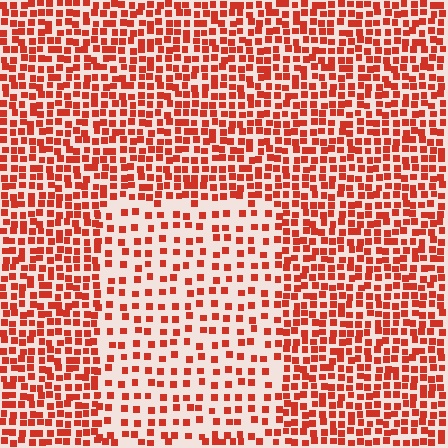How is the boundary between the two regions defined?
The boundary is defined by a change in element density (approximately 2.0x ratio). All elements are the same color, size, and shape.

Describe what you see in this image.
The image contains small red elements arranged at two different densities. A rectangle-shaped region is visible where the elements are less densely packed than the surrounding area.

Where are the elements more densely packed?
The elements are more densely packed outside the rectangle boundary.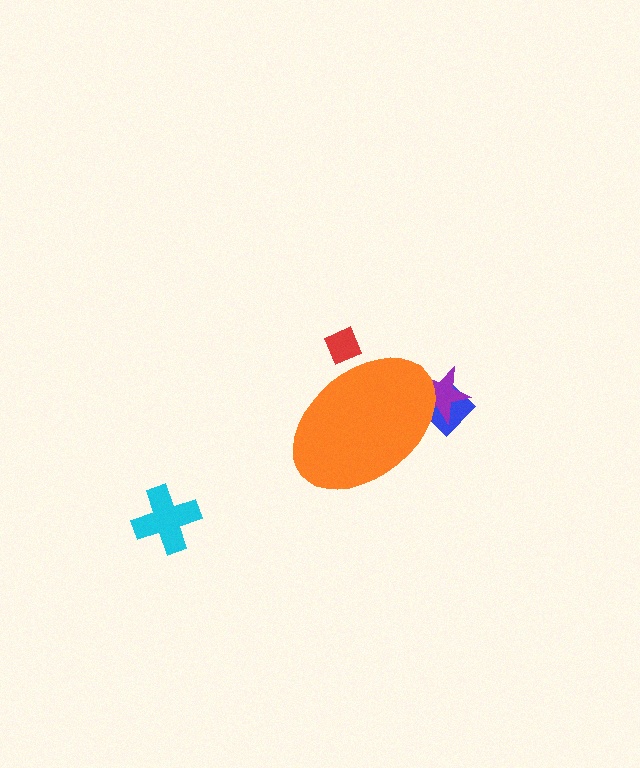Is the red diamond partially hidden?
Yes, the red diamond is partially hidden behind the orange ellipse.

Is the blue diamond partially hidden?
Yes, the blue diamond is partially hidden behind the orange ellipse.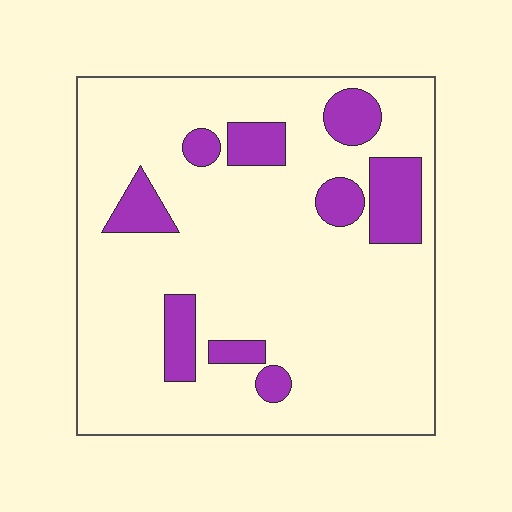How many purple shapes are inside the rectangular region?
9.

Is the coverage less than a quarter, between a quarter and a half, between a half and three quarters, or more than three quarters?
Less than a quarter.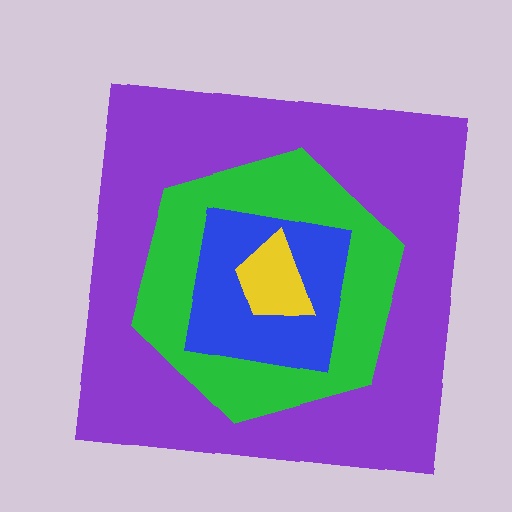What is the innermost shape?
The yellow trapezoid.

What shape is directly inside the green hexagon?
The blue square.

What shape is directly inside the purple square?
The green hexagon.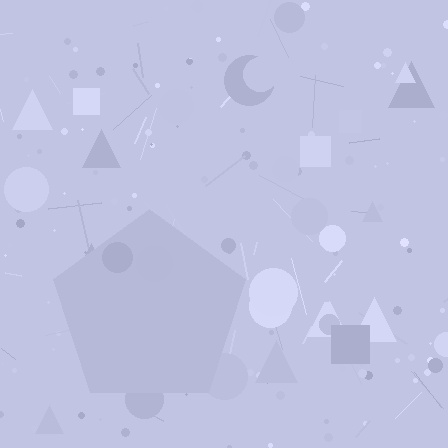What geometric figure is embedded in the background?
A pentagon is embedded in the background.